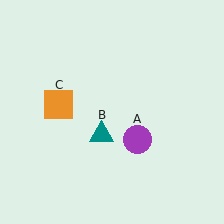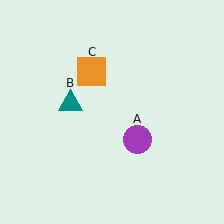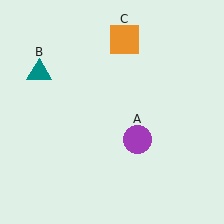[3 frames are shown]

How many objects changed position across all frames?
2 objects changed position: teal triangle (object B), orange square (object C).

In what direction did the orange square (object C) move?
The orange square (object C) moved up and to the right.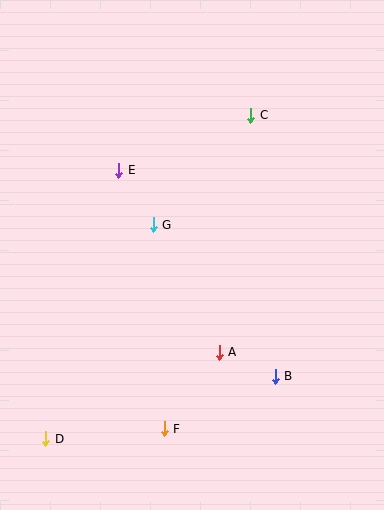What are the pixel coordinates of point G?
Point G is at (153, 225).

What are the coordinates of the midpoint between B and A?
The midpoint between B and A is at (247, 364).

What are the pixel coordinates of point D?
Point D is at (46, 439).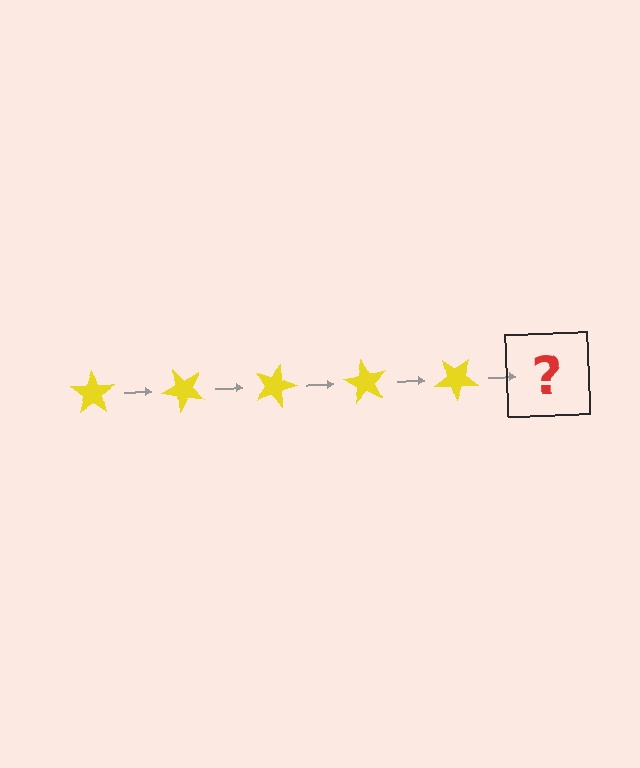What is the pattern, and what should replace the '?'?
The pattern is that the star rotates 45 degrees each step. The '?' should be a yellow star rotated 225 degrees.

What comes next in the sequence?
The next element should be a yellow star rotated 225 degrees.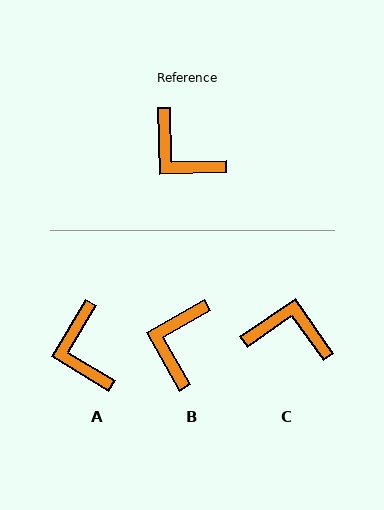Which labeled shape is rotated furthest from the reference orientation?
C, about 147 degrees away.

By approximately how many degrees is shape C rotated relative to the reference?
Approximately 147 degrees clockwise.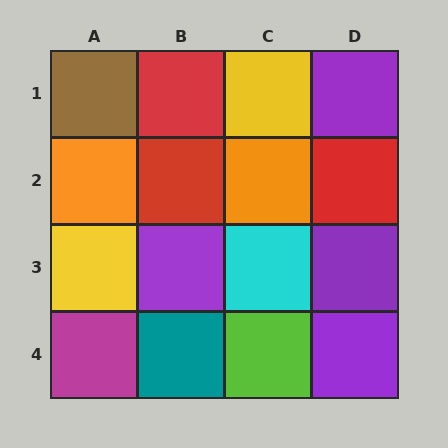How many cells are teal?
1 cell is teal.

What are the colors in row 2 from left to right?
Orange, red, orange, red.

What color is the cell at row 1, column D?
Purple.